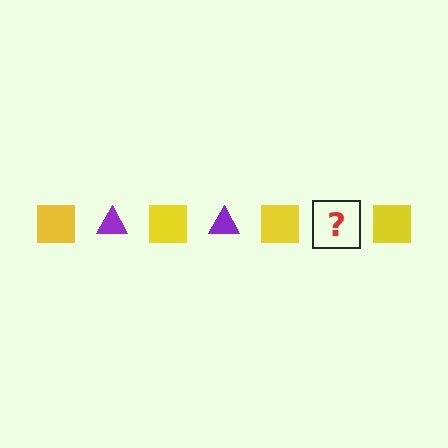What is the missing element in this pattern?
The missing element is a purple triangle.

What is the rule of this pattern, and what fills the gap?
The rule is that the pattern alternates between yellow square and purple triangle. The gap should be filled with a purple triangle.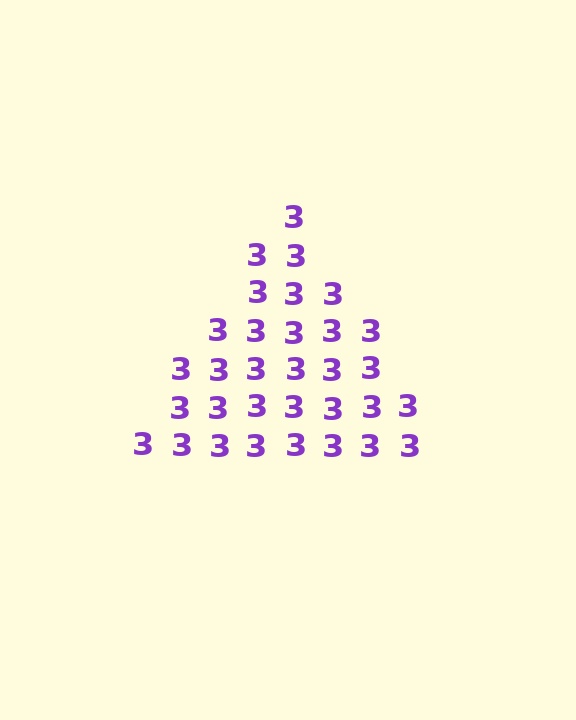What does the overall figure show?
The overall figure shows a triangle.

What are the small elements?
The small elements are digit 3's.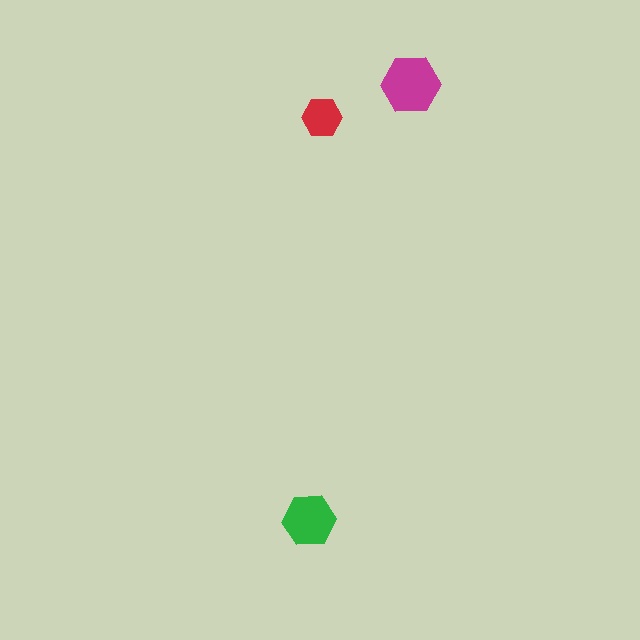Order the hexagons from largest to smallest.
the magenta one, the green one, the red one.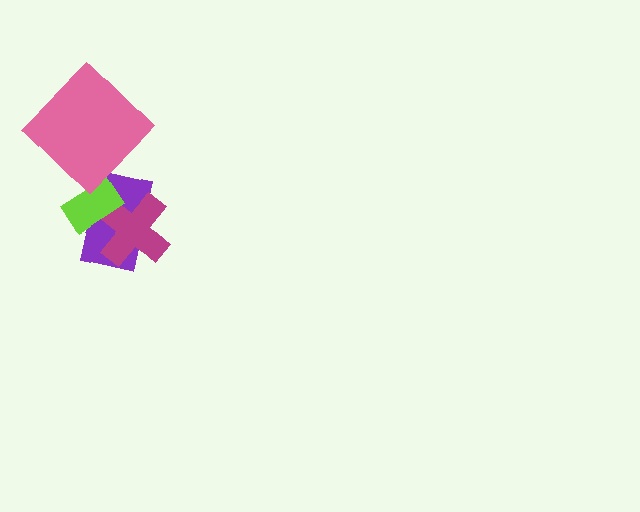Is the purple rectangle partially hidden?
Yes, it is partially covered by another shape.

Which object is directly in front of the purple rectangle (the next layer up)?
The magenta cross is directly in front of the purple rectangle.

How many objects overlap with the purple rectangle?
2 objects overlap with the purple rectangle.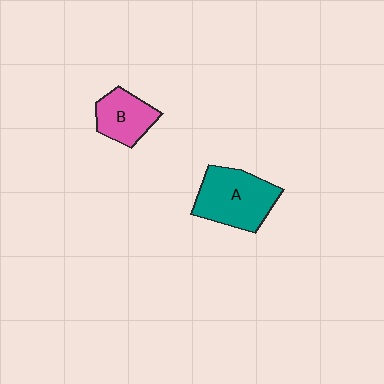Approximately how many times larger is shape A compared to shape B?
Approximately 1.6 times.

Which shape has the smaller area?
Shape B (pink).